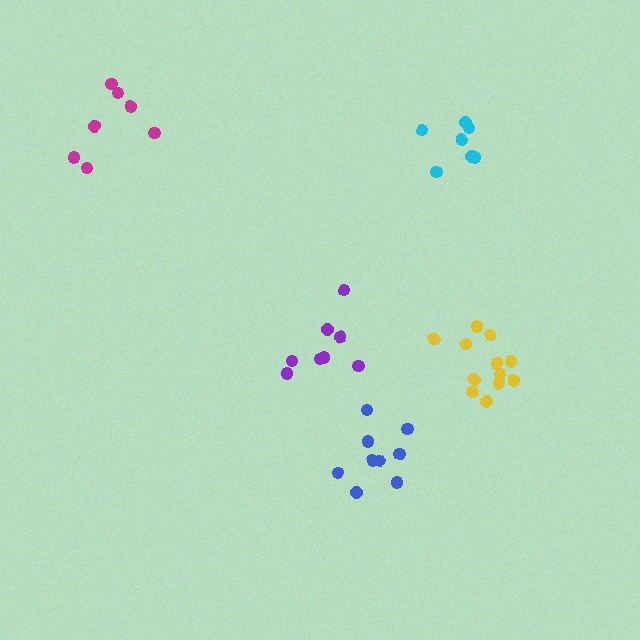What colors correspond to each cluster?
The clusters are colored: cyan, magenta, yellow, blue, purple.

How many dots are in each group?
Group 1: 7 dots, Group 2: 7 dots, Group 3: 12 dots, Group 4: 9 dots, Group 5: 8 dots (43 total).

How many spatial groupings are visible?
There are 5 spatial groupings.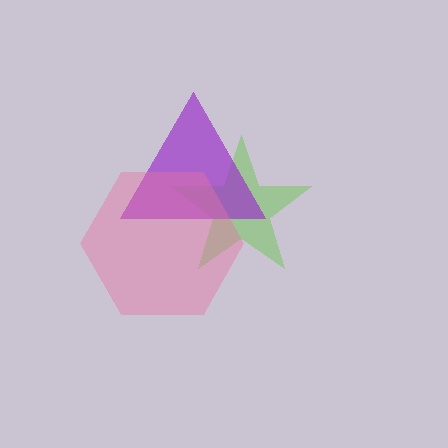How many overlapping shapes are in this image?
There are 3 overlapping shapes in the image.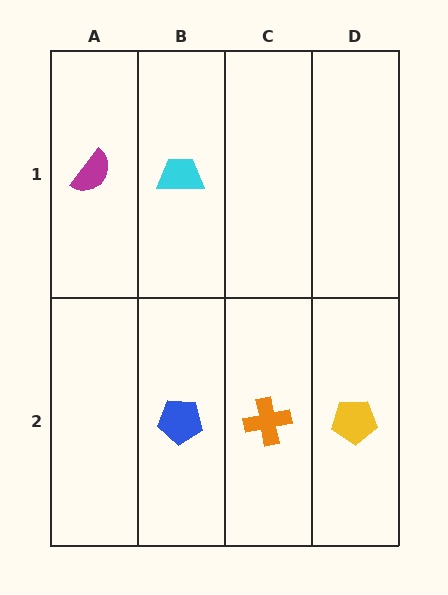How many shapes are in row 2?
3 shapes.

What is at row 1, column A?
A magenta semicircle.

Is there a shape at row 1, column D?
No, that cell is empty.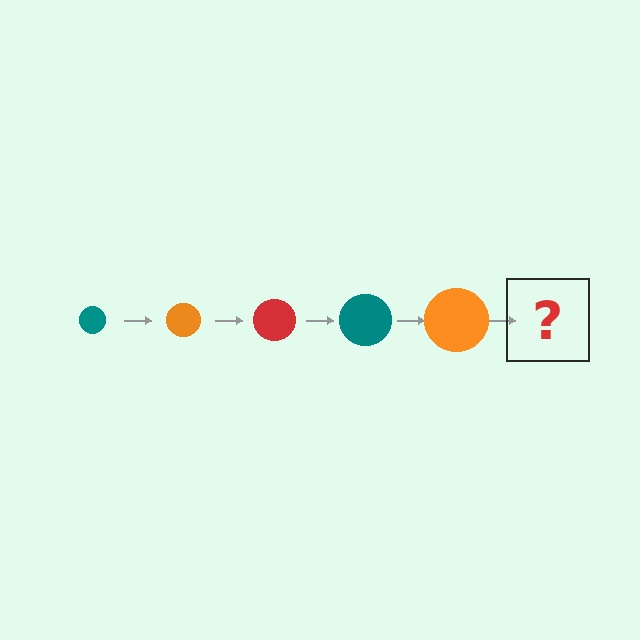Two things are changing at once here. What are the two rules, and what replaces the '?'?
The two rules are that the circle grows larger each step and the color cycles through teal, orange, and red. The '?' should be a red circle, larger than the previous one.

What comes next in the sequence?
The next element should be a red circle, larger than the previous one.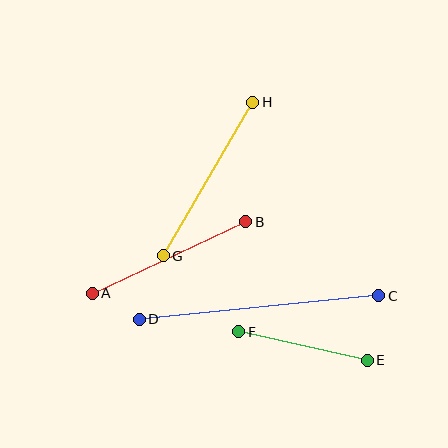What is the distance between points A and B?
The distance is approximately 169 pixels.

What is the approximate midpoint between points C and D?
The midpoint is at approximately (259, 308) pixels.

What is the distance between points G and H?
The distance is approximately 178 pixels.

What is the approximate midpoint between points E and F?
The midpoint is at approximately (303, 346) pixels.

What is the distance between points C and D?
The distance is approximately 241 pixels.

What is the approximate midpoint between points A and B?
The midpoint is at approximately (169, 257) pixels.